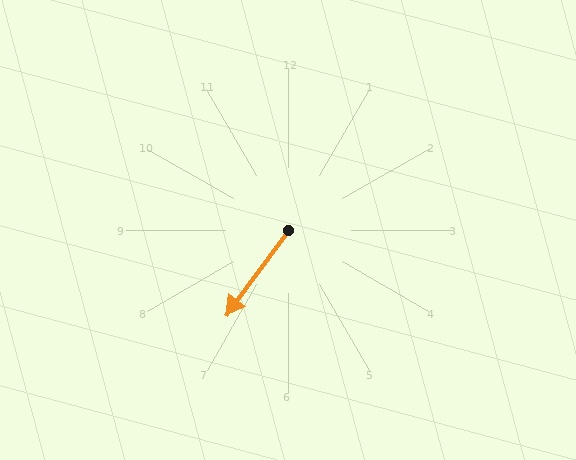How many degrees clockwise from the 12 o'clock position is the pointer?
Approximately 216 degrees.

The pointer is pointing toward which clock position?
Roughly 7 o'clock.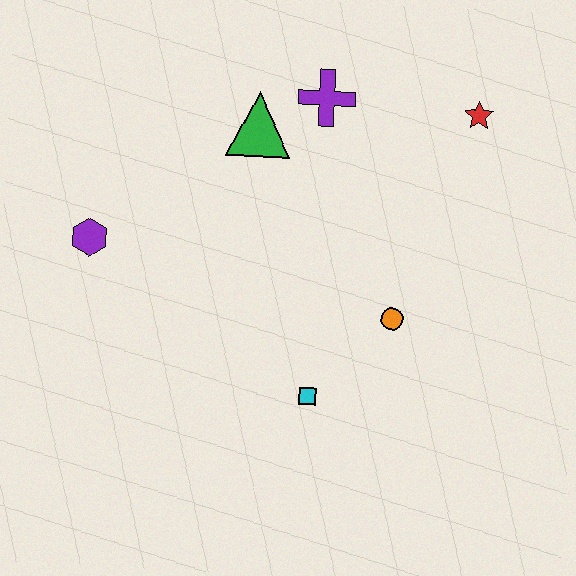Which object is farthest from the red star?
The purple hexagon is farthest from the red star.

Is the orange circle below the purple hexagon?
Yes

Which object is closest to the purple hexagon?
The green triangle is closest to the purple hexagon.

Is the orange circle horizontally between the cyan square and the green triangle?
No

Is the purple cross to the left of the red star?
Yes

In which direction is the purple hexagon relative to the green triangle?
The purple hexagon is to the left of the green triangle.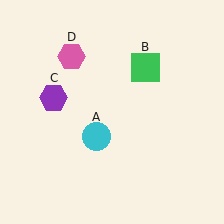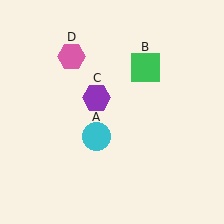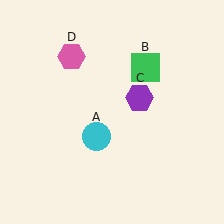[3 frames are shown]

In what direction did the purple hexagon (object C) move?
The purple hexagon (object C) moved right.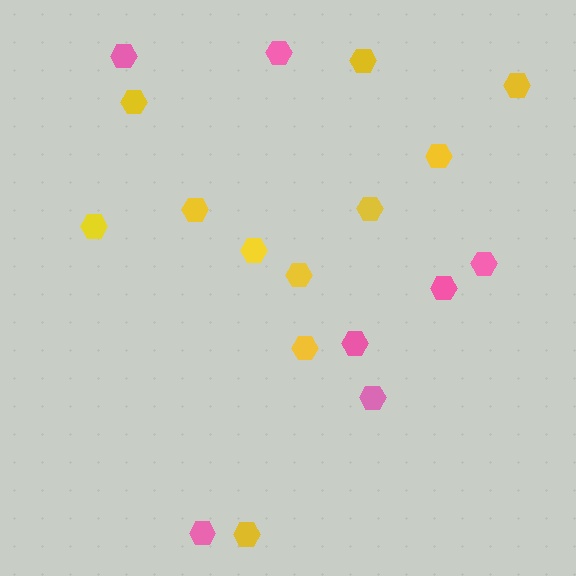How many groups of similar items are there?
There are 2 groups: one group of pink hexagons (7) and one group of yellow hexagons (11).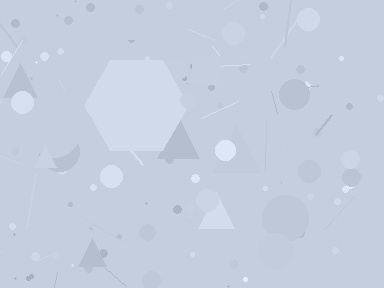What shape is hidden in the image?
A hexagon is hidden in the image.